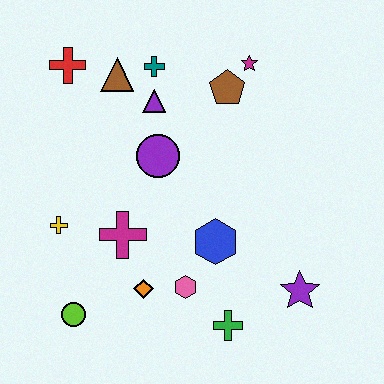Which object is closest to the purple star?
The green cross is closest to the purple star.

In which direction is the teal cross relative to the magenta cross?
The teal cross is above the magenta cross.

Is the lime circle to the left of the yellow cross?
No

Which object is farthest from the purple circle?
The purple star is farthest from the purple circle.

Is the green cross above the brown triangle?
No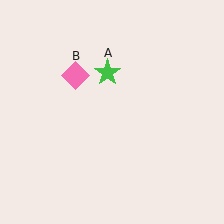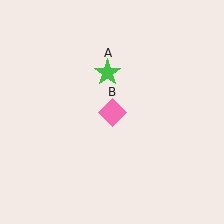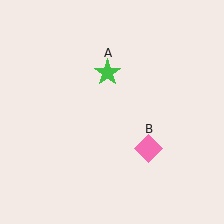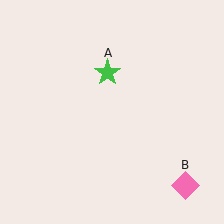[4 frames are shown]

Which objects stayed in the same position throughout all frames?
Green star (object A) remained stationary.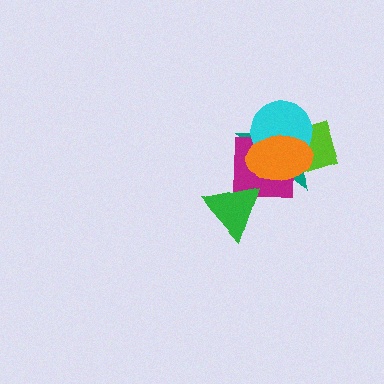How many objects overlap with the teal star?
4 objects overlap with the teal star.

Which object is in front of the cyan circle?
The orange ellipse is in front of the cyan circle.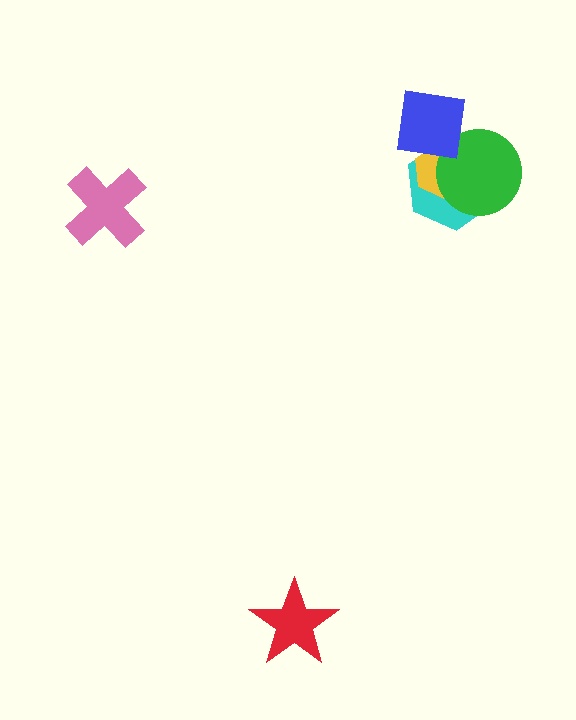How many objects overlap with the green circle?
3 objects overlap with the green circle.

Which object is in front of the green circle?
The blue square is in front of the green circle.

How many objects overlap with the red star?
0 objects overlap with the red star.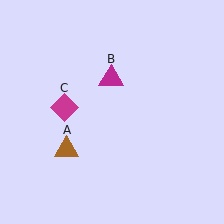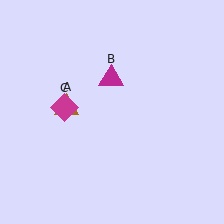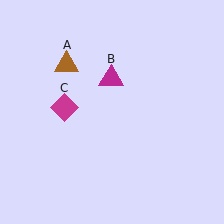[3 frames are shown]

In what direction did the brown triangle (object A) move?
The brown triangle (object A) moved up.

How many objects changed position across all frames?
1 object changed position: brown triangle (object A).